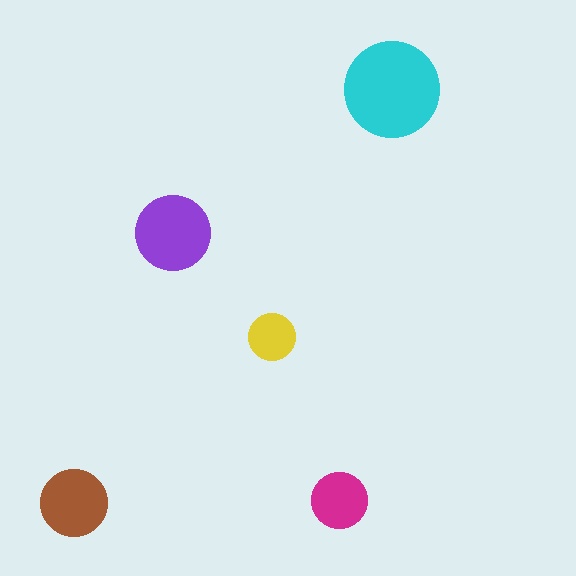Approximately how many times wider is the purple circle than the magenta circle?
About 1.5 times wider.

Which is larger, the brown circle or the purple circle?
The purple one.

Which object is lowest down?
The brown circle is bottommost.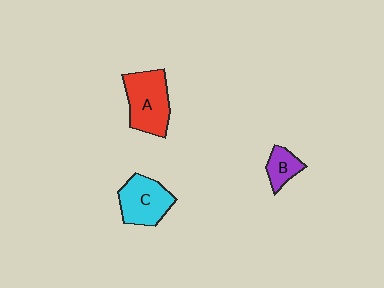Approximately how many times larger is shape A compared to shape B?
Approximately 2.3 times.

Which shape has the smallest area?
Shape B (purple).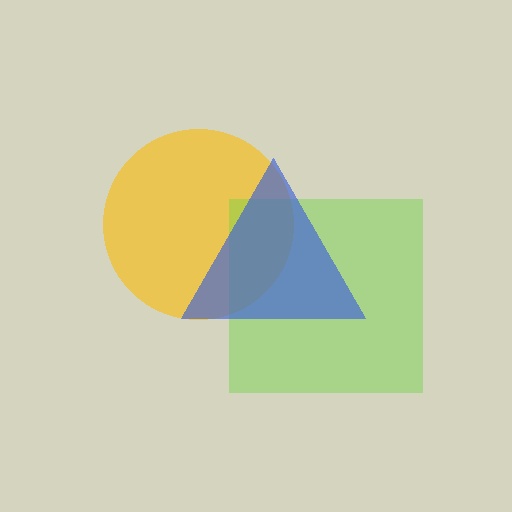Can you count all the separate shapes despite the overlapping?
Yes, there are 3 separate shapes.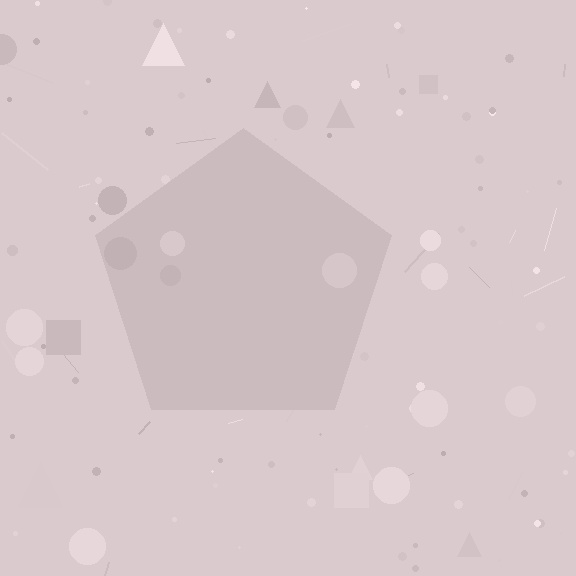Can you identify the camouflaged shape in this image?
The camouflaged shape is a pentagon.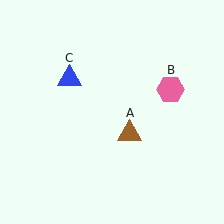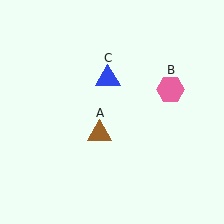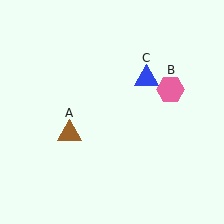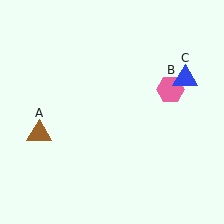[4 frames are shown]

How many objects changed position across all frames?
2 objects changed position: brown triangle (object A), blue triangle (object C).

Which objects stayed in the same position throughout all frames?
Pink hexagon (object B) remained stationary.